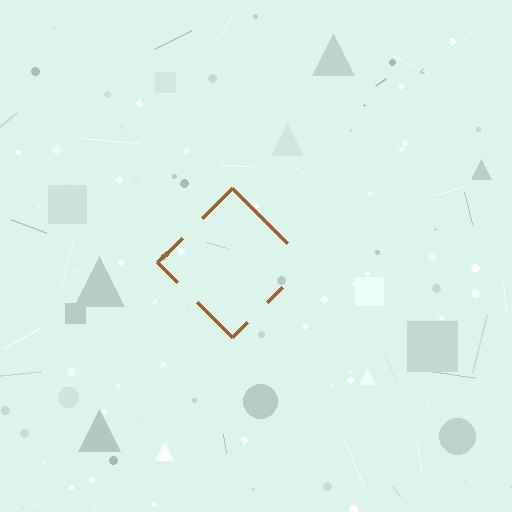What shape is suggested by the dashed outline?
The dashed outline suggests a diamond.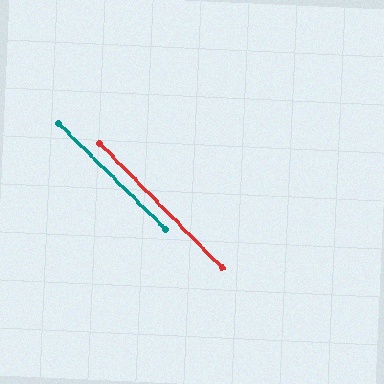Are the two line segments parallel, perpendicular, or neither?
Parallel — their directions differ by only 0.8°.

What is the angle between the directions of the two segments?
Approximately 1 degree.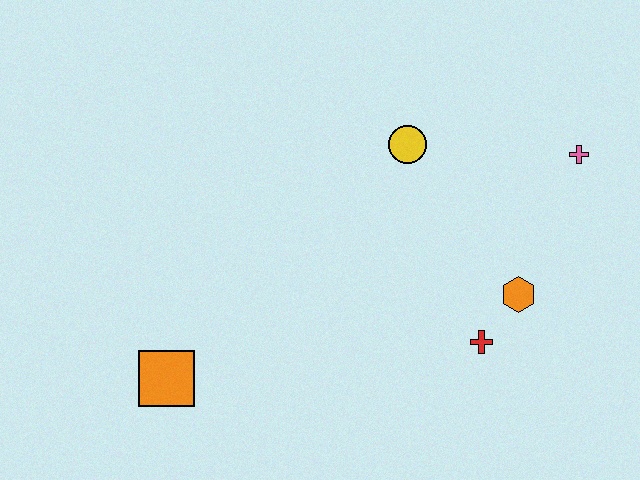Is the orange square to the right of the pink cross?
No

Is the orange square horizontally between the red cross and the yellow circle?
No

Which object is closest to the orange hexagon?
The red cross is closest to the orange hexagon.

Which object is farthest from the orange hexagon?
The orange square is farthest from the orange hexagon.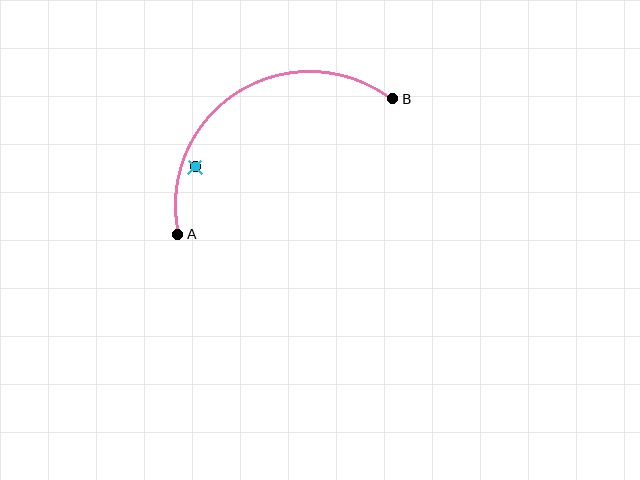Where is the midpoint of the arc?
The arc midpoint is the point on the curve farthest from the straight line joining A and B. It sits above that line.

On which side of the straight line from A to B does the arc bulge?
The arc bulges above the straight line connecting A and B.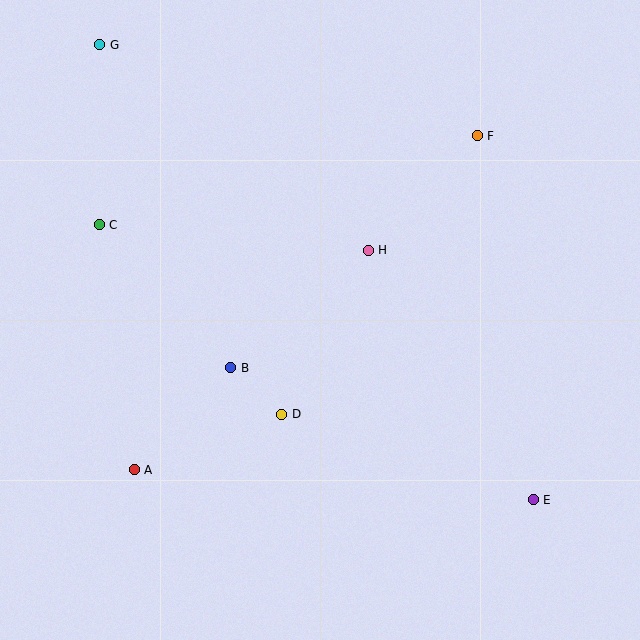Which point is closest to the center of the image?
Point H at (368, 250) is closest to the center.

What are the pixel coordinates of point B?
Point B is at (231, 368).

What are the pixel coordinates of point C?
Point C is at (99, 225).